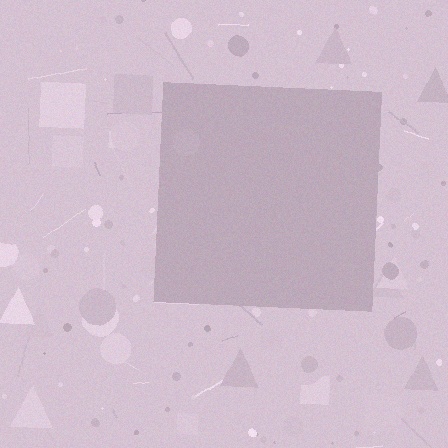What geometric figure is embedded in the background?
A square is embedded in the background.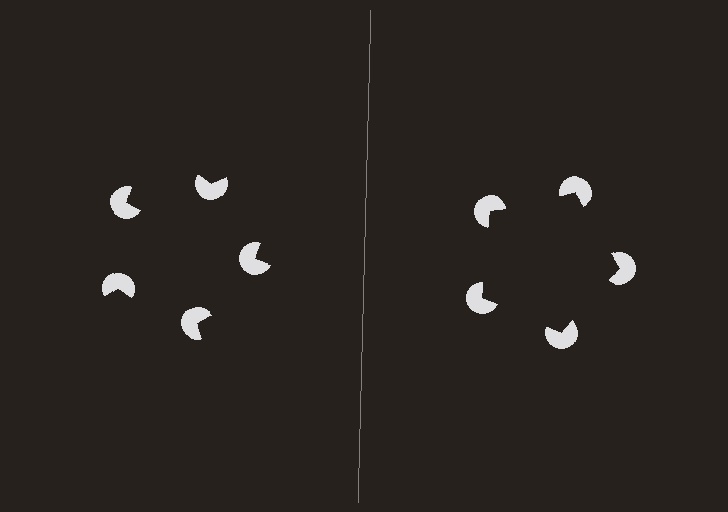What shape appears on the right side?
An illusory pentagon.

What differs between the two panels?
The pac-man discs are positioned identically on both sides; only the wedge orientations differ. On the right they align to a pentagon; on the left they are misaligned.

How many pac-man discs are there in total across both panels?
10 — 5 on each side.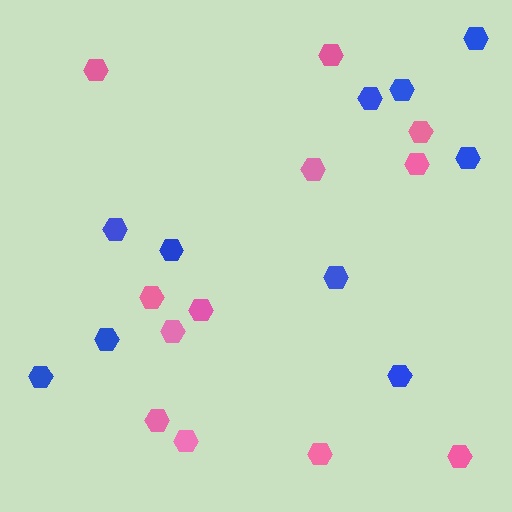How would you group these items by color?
There are 2 groups: one group of pink hexagons (12) and one group of blue hexagons (10).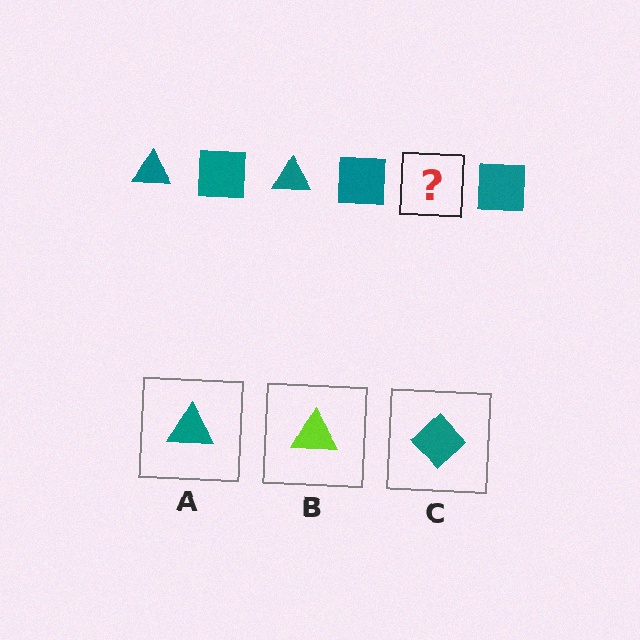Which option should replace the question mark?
Option A.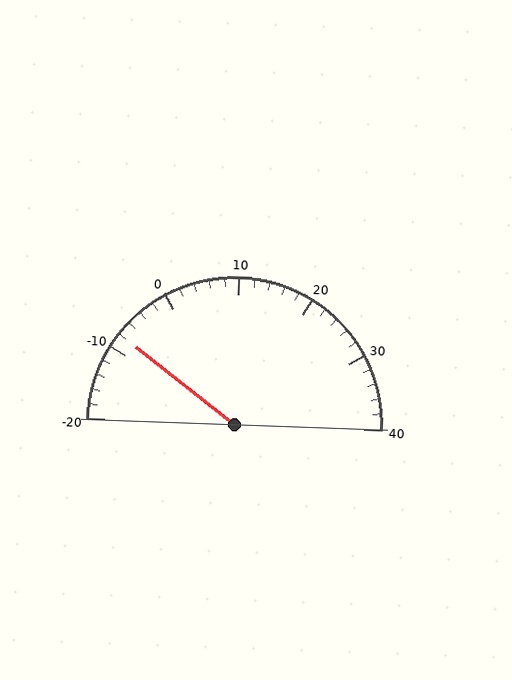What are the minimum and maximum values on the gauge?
The gauge ranges from -20 to 40.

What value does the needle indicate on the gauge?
The needle indicates approximately -8.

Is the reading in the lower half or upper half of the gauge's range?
The reading is in the lower half of the range (-20 to 40).